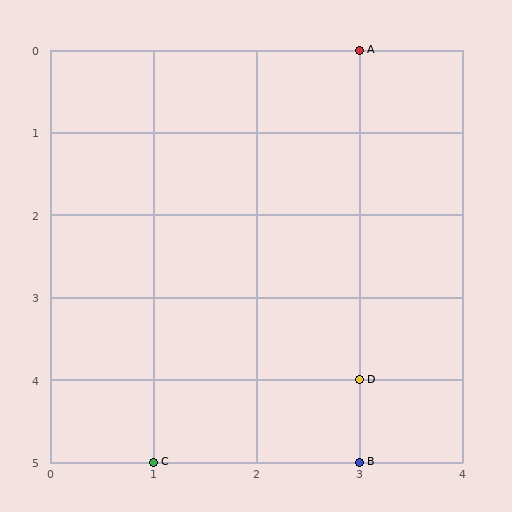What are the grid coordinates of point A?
Point A is at grid coordinates (3, 0).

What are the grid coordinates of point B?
Point B is at grid coordinates (3, 5).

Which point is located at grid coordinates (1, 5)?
Point C is at (1, 5).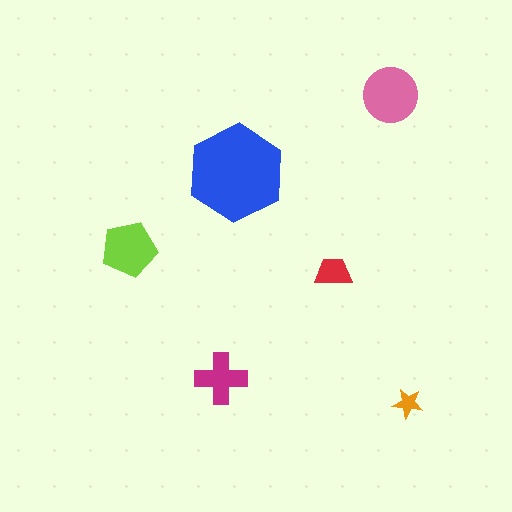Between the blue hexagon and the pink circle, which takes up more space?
The blue hexagon.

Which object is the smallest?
The orange star.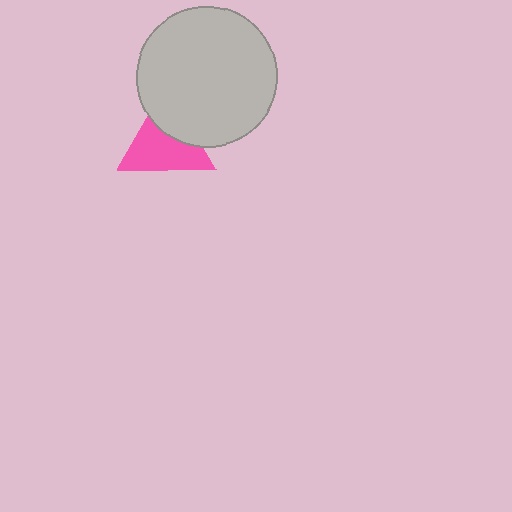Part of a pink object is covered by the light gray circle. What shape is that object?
It is a triangle.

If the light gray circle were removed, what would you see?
You would see the complete pink triangle.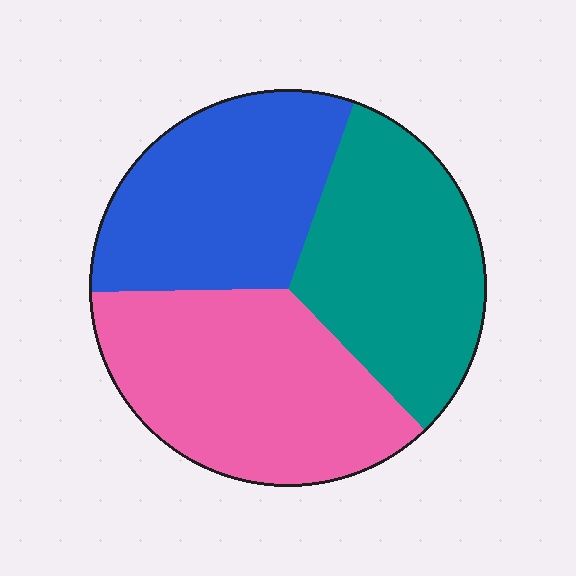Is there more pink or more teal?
Pink.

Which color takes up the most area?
Pink, at roughly 35%.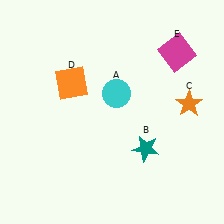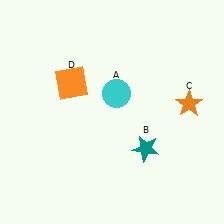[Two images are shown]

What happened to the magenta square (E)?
The magenta square (E) was removed in Image 2. It was in the top-right area of Image 1.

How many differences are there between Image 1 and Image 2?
There is 1 difference between the two images.